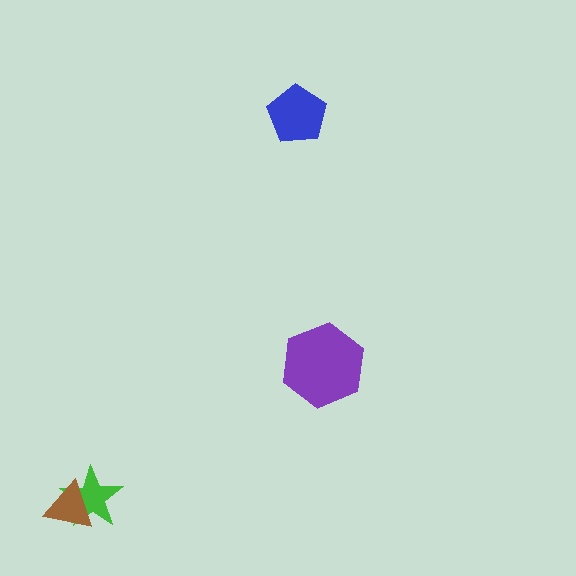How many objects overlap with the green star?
1 object overlaps with the green star.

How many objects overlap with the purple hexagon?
0 objects overlap with the purple hexagon.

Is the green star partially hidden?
Yes, it is partially covered by another shape.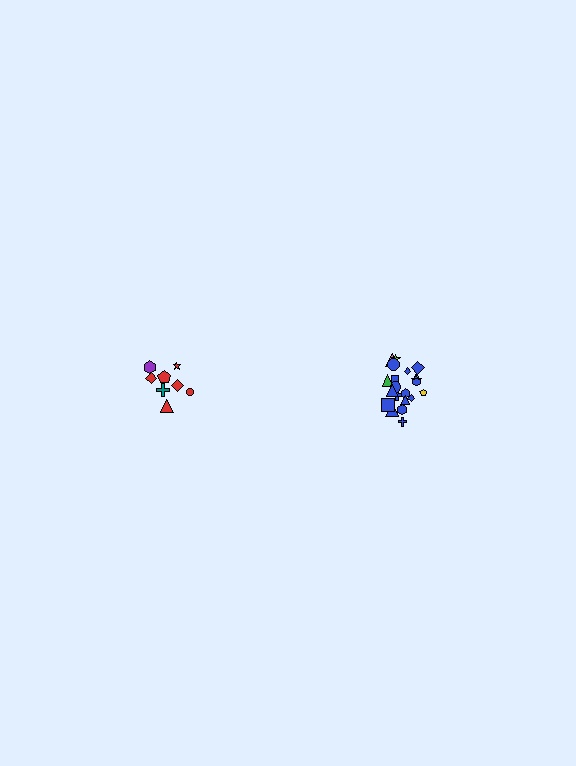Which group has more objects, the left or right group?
The right group.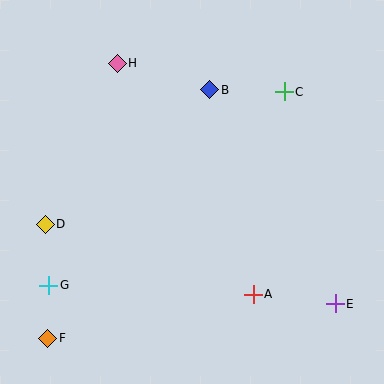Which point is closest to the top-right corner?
Point C is closest to the top-right corner.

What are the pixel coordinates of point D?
Point D is at (45, 224).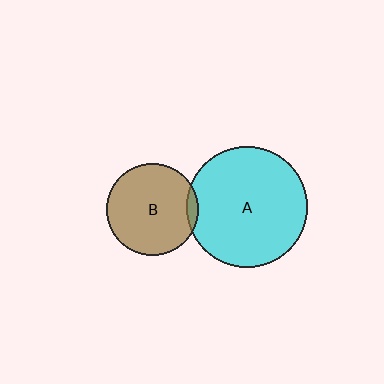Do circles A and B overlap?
Yes.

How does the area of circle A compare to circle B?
Approximately 1.7 times.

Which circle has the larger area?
Circle A (cyan).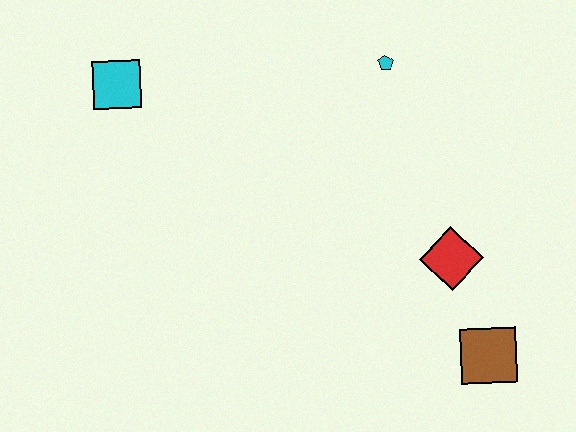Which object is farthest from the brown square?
The cyan square is farthest from the brown square.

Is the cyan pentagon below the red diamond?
No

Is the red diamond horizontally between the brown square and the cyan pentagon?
Yes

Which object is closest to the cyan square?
The cyan pentagon is closest to the cyan square.